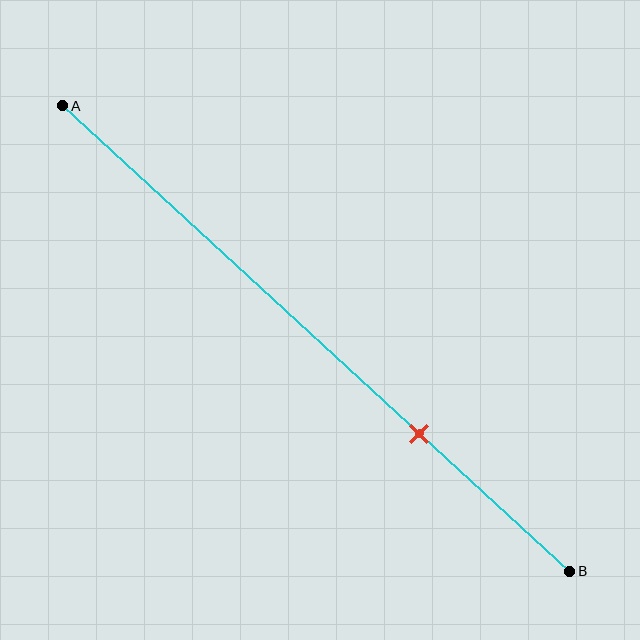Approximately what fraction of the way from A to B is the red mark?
The red mark is approximately 70% of the way from A to B.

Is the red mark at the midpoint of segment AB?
No, the mark is at about 70% from A, not at the 50% midpoint.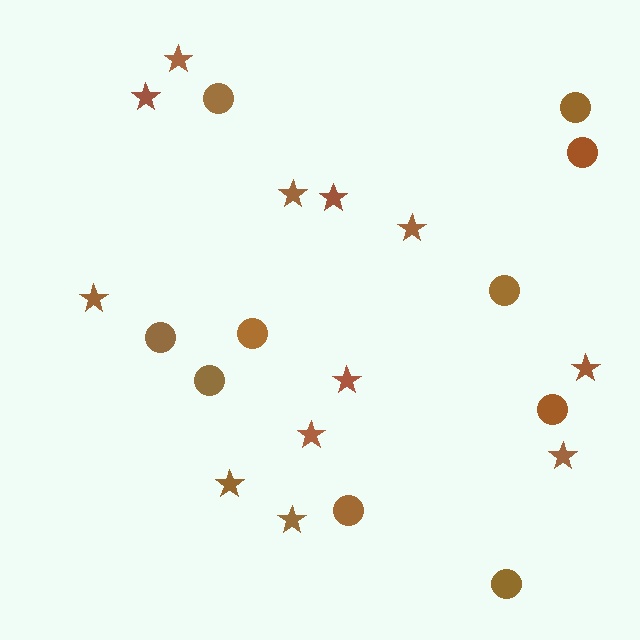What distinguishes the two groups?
There are 2 groups: one group of circles (10) and one group of stars (12).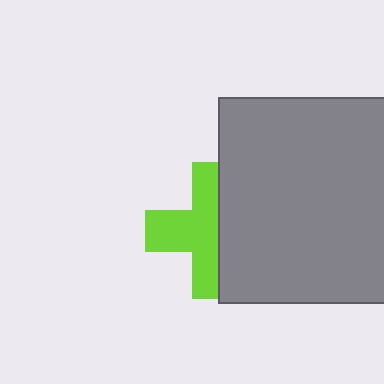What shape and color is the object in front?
The object in front is a gray rectangle.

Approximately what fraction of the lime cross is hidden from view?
Roughly 43% of the lime cross is hidden behind the gray rectangle.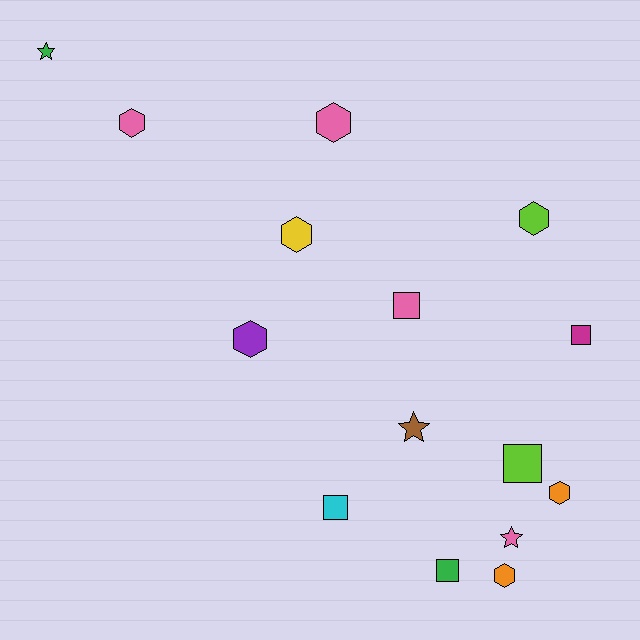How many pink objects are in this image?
There are 4 pink objects.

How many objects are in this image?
There are 15 objects.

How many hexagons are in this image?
There are 7 hexagons.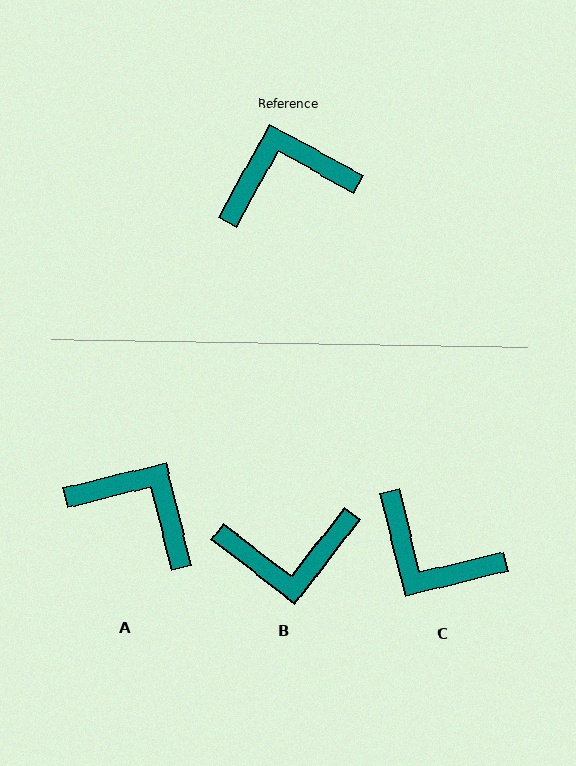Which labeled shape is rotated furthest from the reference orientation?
B, about 171 degrees away.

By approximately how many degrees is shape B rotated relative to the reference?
Approximately 171 degrees counter-clockwise.